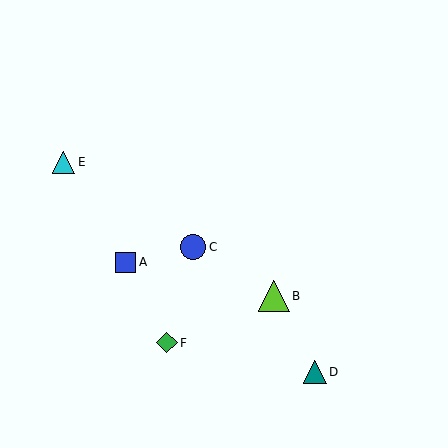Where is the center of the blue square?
The center of the blue square is at (126, 262).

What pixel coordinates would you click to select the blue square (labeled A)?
Click at (126, 262) to select the blue square A.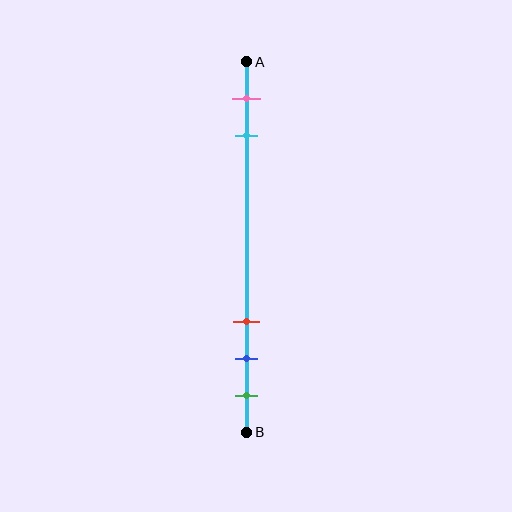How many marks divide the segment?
There are 5 marks dividing the segment.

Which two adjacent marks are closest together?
The blue and green marks are the closest adjacent pair.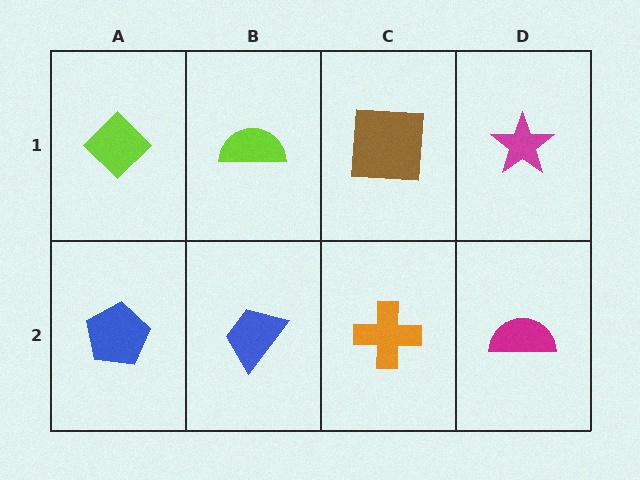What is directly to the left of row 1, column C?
A lime semicircle.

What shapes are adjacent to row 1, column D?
A magenta semicircle (row 2, column D), a brown square (row 1, column C).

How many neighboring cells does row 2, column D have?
2.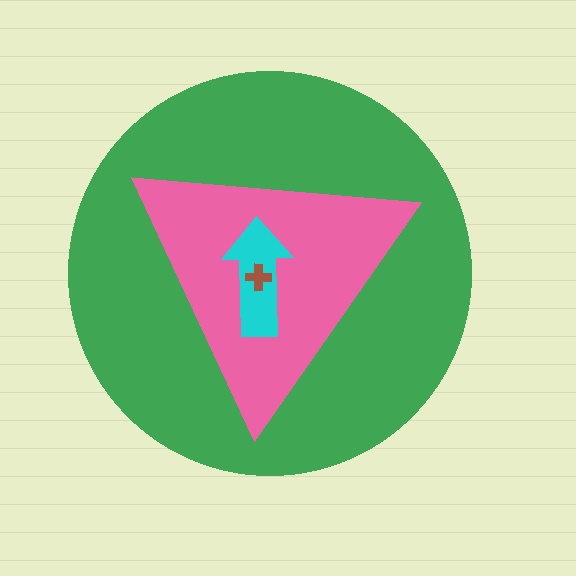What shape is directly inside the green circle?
The pink triangle.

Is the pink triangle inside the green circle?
Yes.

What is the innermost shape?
The brown cross.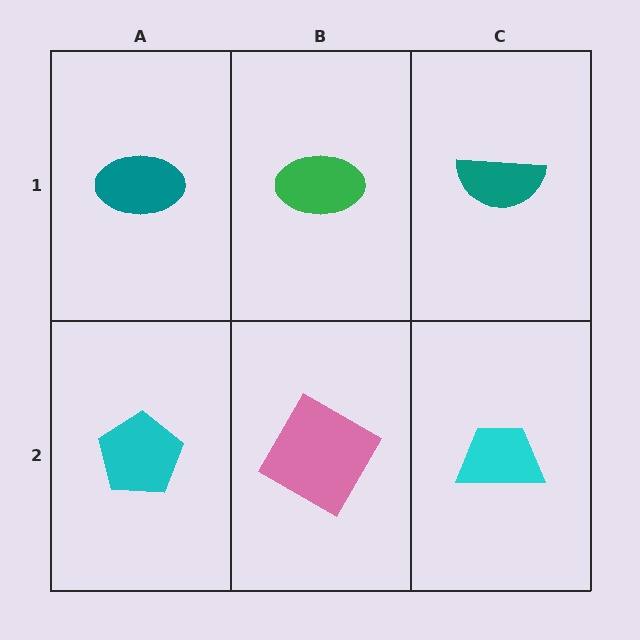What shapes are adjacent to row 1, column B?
A pink diamond (row 2, column B), a teal ellipse (row 1, column A), a teal semicircle (row 1, column C).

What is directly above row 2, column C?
A teal semicircle.